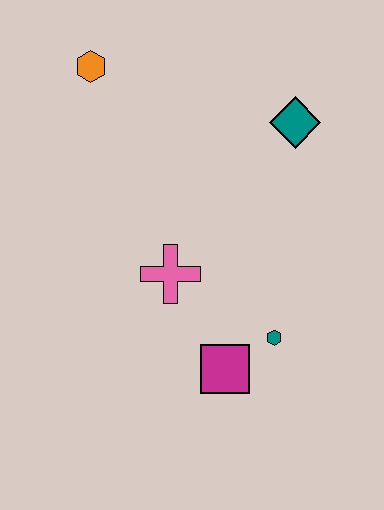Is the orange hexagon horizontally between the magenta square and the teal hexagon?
No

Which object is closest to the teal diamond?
The pink cross is closest to the teal diamond.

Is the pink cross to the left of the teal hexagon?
Yes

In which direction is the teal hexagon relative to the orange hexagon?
The teal hexagon is below the orange hexagon.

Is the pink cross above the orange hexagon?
No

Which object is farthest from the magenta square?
The orange hexagon is farthest from the magenta square.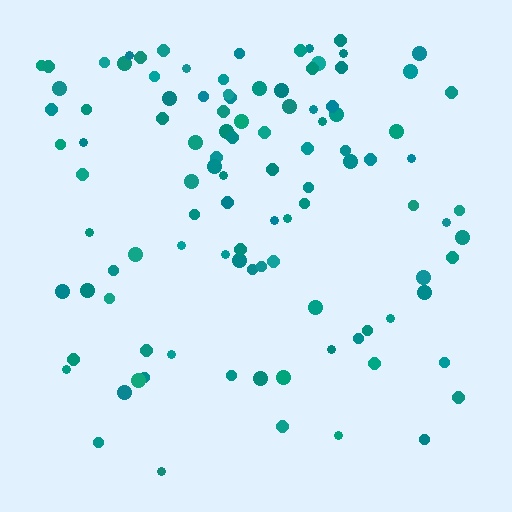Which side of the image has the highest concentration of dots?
The top.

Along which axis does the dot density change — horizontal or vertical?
Vertical.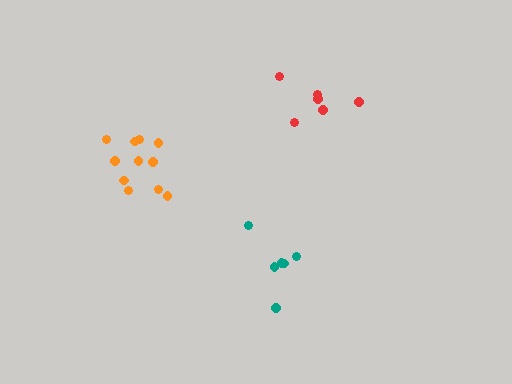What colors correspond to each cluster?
The clusters are colored: red, orange, teal.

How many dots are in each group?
Group 1: 6 dots, Group 2: 11 dots, Group 3: 6 dots (23 total).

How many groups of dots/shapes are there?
There are 3 groups.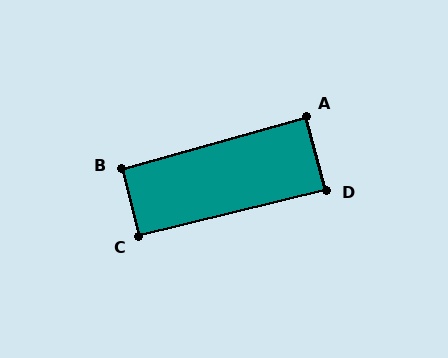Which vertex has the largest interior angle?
B, at approximately 92 degrees.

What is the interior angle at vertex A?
Approximately 90 degrees (approximately right).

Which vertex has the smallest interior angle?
D, at approximately 88 degrees.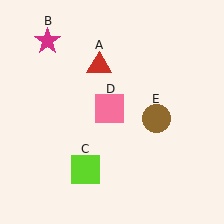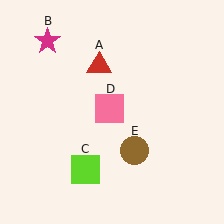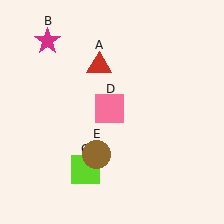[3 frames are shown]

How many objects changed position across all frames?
1 object changed position: brown circle (object E).